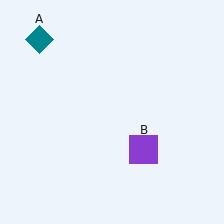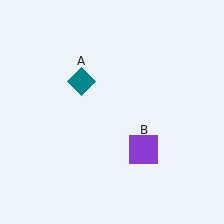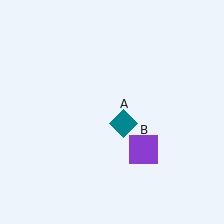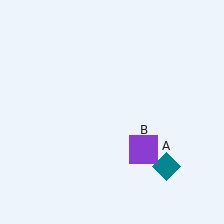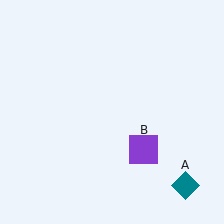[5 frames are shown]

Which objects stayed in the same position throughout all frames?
Purple square (object B) remained stationary.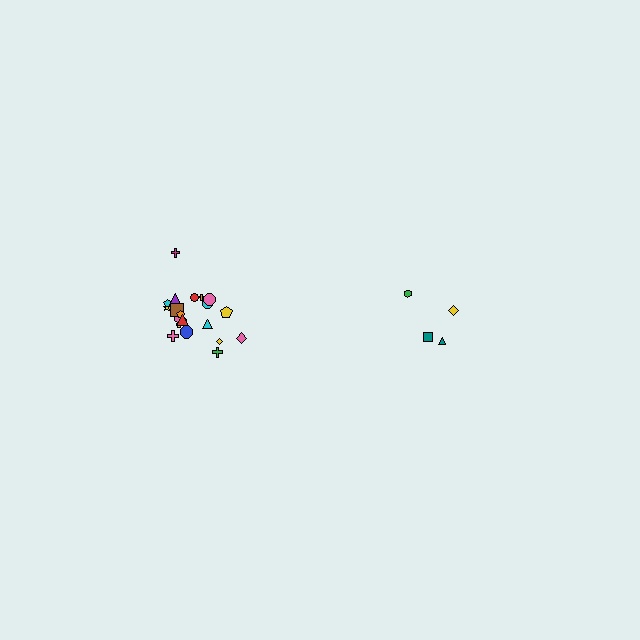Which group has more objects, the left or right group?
The left group.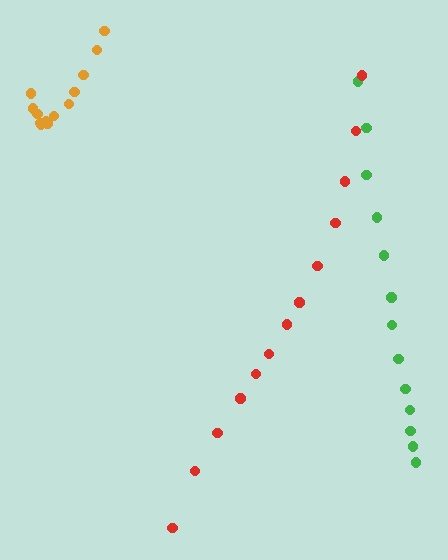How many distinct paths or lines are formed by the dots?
There are 3 distinct paths.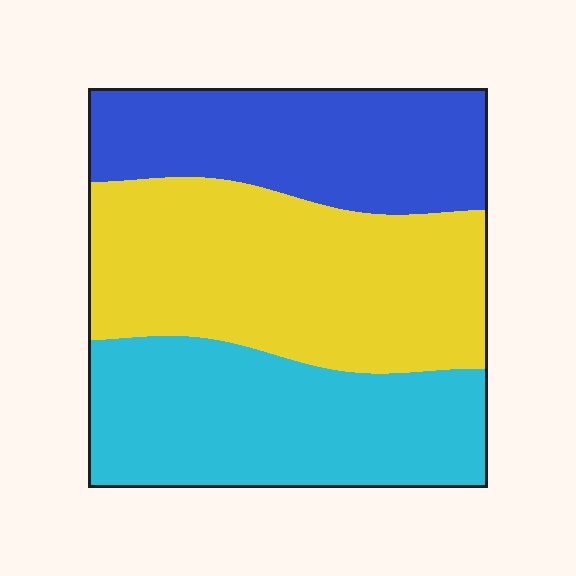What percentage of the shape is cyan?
Cyan covers around 35% of the shape.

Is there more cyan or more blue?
Cyan.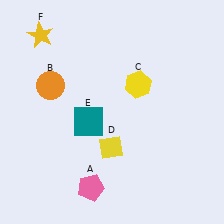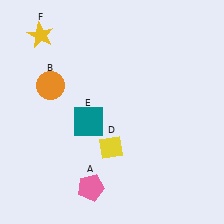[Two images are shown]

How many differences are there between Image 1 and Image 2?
There is 1 difference between the two images.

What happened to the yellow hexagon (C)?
The yellow hexagon (C) was removed in Image 2. It was in the top-right area of Image 1.